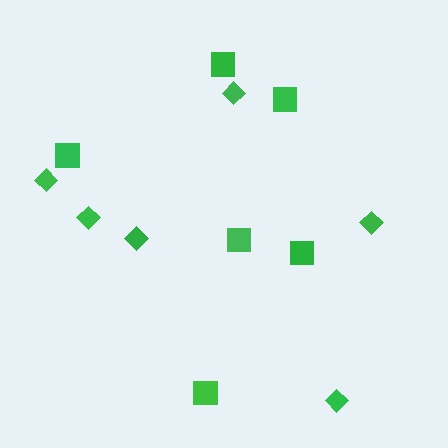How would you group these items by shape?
There are 2 groups: one group of squares (6) and one group of diamonds (6).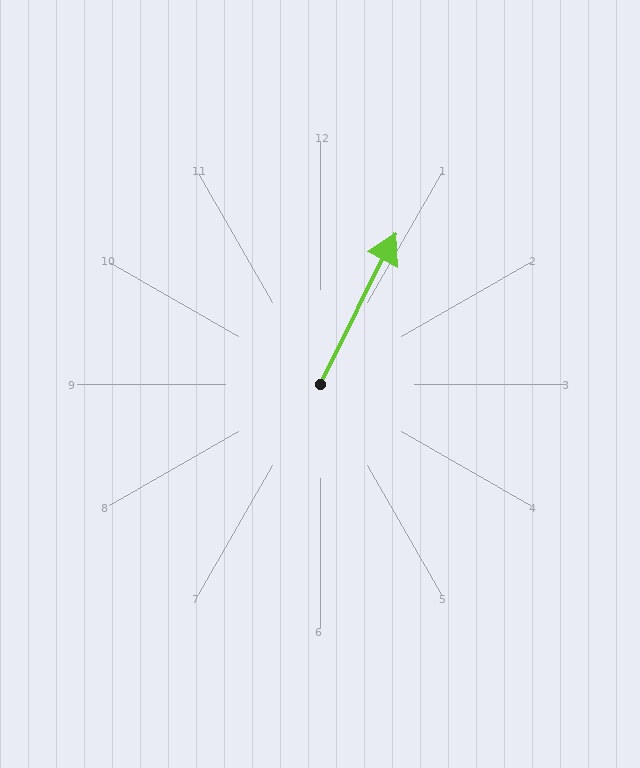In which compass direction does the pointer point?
Northeast.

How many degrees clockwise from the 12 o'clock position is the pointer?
Approximately 27 degrees.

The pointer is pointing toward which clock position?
Roughly 1 o'clock.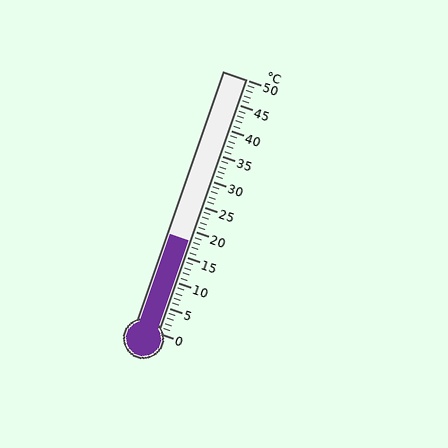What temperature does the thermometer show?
The thermometer shows approximately 18°C.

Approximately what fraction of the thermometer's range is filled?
The thermometer is filled to approximately 35% of its range.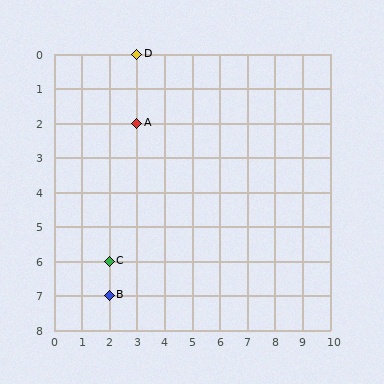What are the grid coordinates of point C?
Point C is at grid coordinates (2, 6).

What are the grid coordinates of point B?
Point B is at grid coordinates (2, 7).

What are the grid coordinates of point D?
Point D is at grid coordinates (3, 0).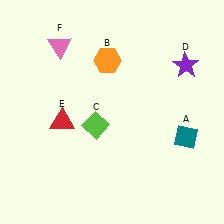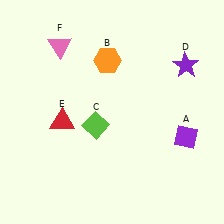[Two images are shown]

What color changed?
The diamond (A) changed from teal in Image 1 to purple in Image 2.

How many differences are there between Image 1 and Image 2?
There is 1 difference between the two images.